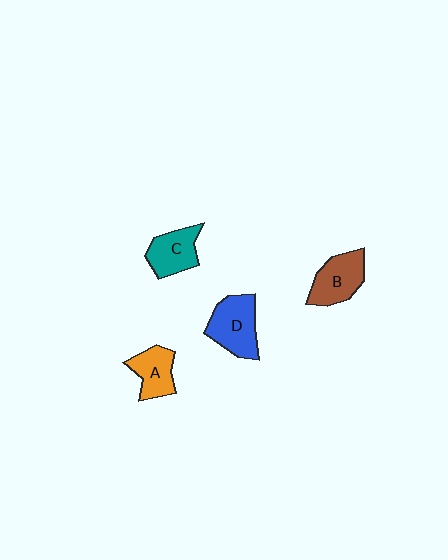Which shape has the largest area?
Shape D (blue).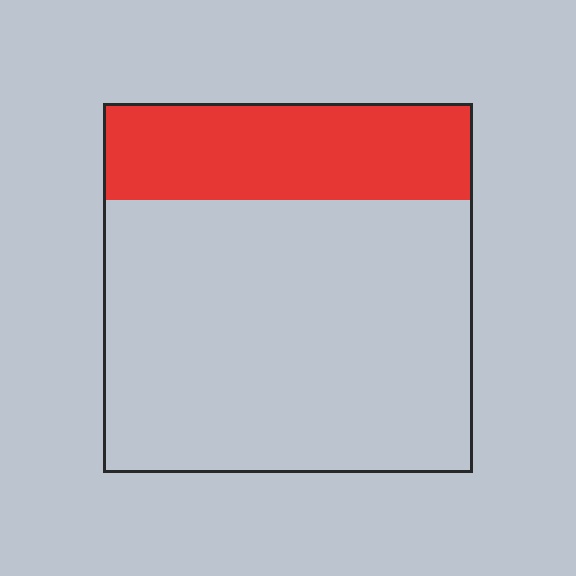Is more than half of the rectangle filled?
No.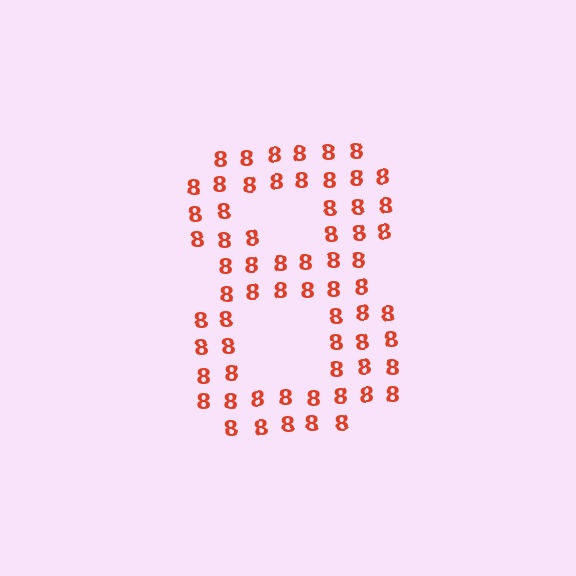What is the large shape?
The large shape is the digit 8.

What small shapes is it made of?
It is made of small digit 8's.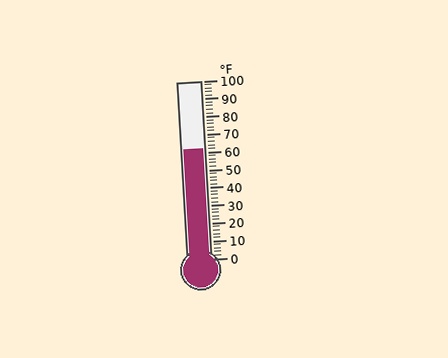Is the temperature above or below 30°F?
The temperature is above 30°F.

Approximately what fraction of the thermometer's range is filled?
The thermometer is filled to approximately 60% of its range.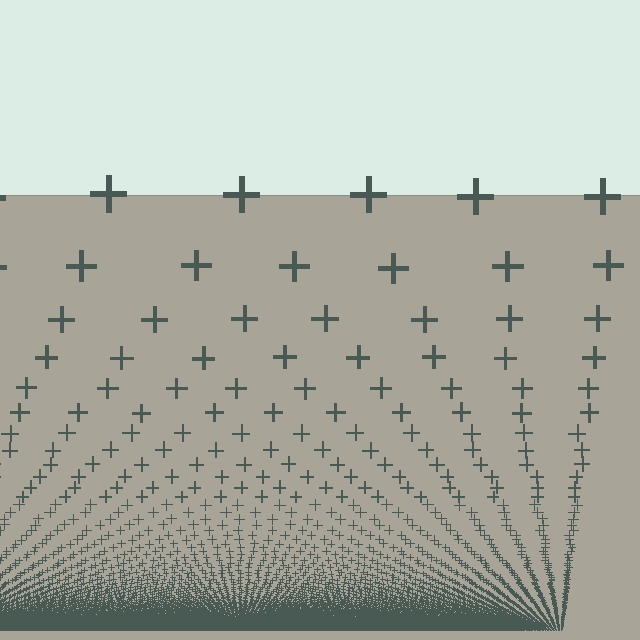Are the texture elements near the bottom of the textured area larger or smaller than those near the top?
Smaller. The gradient is inverted — elements near the bottom are smaller and denser.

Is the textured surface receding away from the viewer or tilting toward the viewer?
The surface appears to tilt toward the viewer. Texture elements get larger and sparser toward the top.